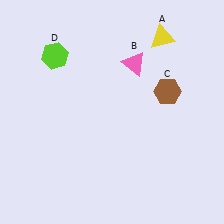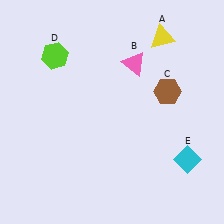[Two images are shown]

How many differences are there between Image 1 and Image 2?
There is 1 difference between the two images.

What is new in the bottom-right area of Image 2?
A cyan diamond (E) was added in the bottom-right area of Image 2.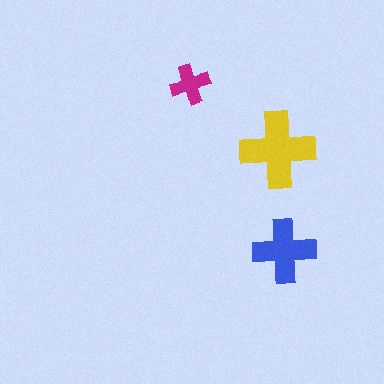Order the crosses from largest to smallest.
the yellow one, the blue one, the magenta one.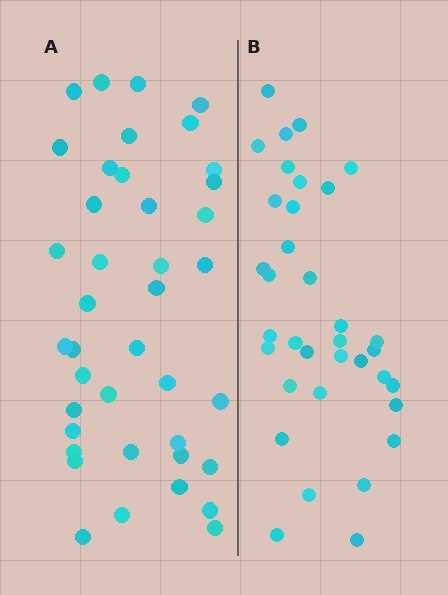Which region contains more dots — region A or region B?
Region A (the left region) has more dots.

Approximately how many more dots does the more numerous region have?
Region A has about 5 more dots than region B.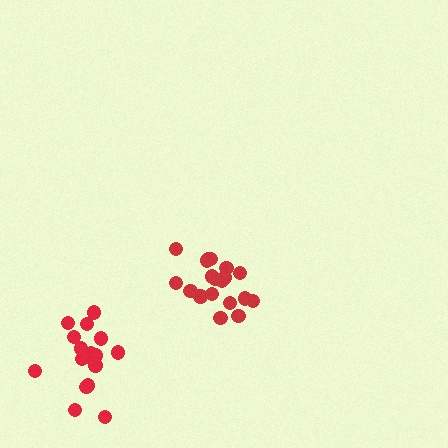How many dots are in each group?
Group 1: 17 dots, Group 2: 19 dots (36 total).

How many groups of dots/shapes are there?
There are 2 groups.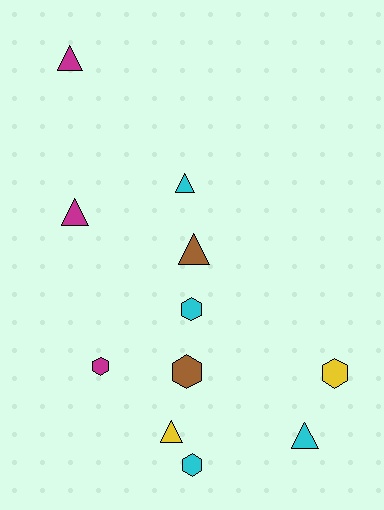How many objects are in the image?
There are 11 objects.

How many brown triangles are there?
There is 1 brown triangle.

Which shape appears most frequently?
Triangle, with 6 objects.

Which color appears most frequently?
Cyan, with 4 objects.